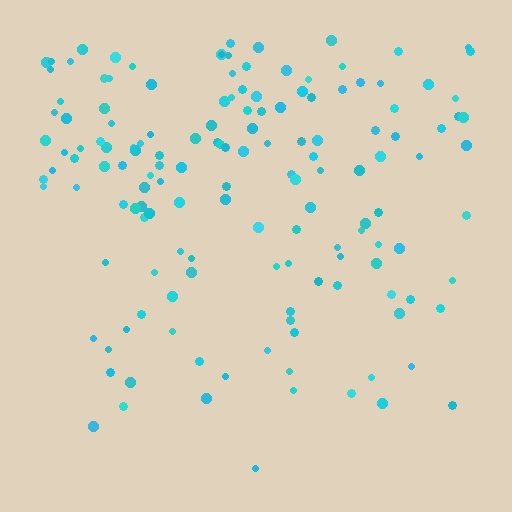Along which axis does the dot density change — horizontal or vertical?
Vertical.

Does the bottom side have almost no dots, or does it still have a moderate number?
Still a moderate number, just noticeably fewer than the top.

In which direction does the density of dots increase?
From bottom to top, with the top side densest.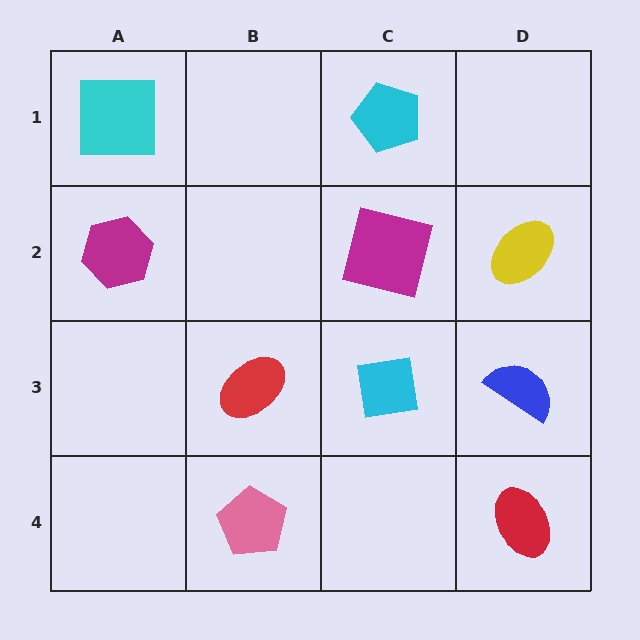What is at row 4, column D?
A red ellipse.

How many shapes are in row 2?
3 shapes.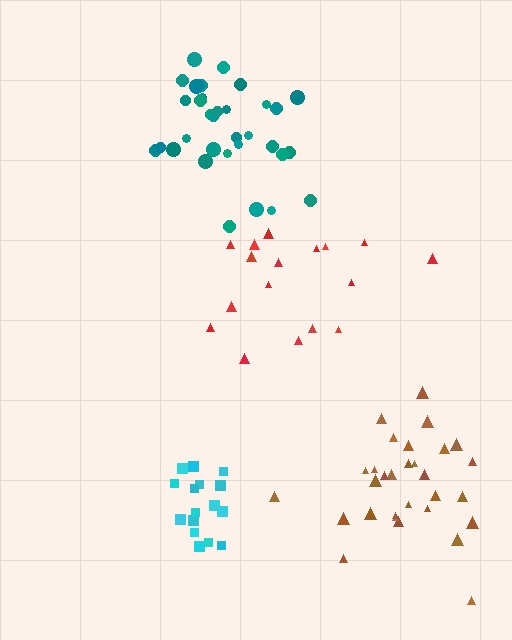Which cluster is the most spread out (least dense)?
Red.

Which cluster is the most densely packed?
Cyan.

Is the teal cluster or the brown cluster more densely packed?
Teal.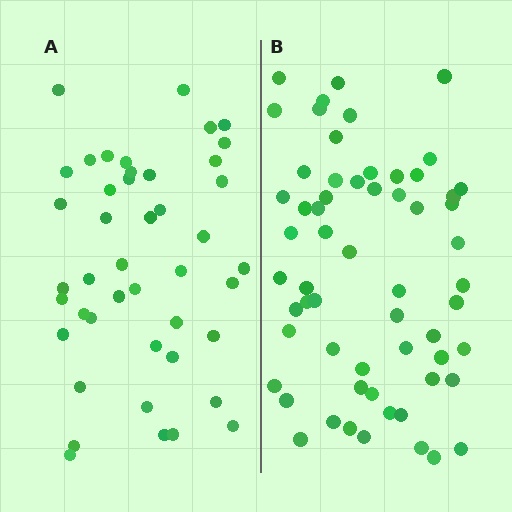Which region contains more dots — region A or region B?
Region B (the right region) has more dots.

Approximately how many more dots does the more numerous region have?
Region B has approximately 15 more dots than region A.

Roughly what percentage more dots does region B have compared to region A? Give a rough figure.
About 35% more.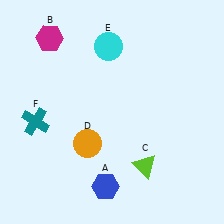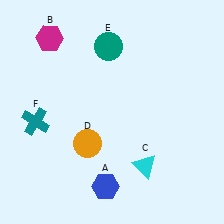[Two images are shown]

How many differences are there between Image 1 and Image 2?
There are 2 differences between the two images.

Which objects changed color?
C changed from lime to cyan. E changed from cyan to teal.